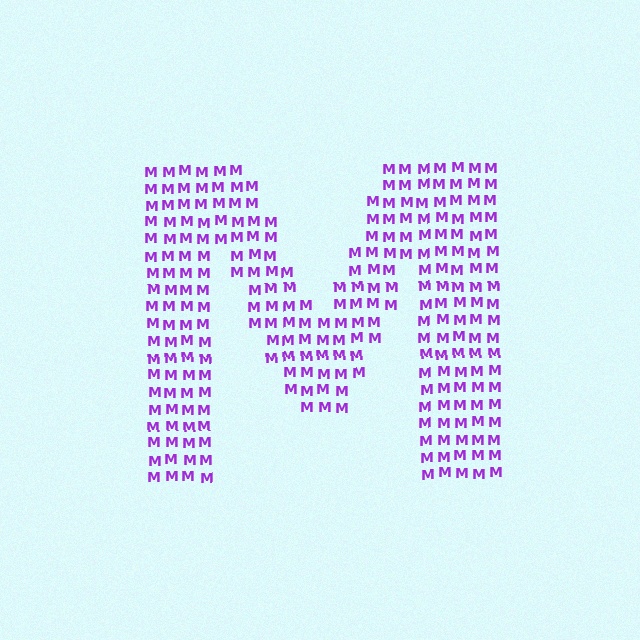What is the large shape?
The large shape is the letter M.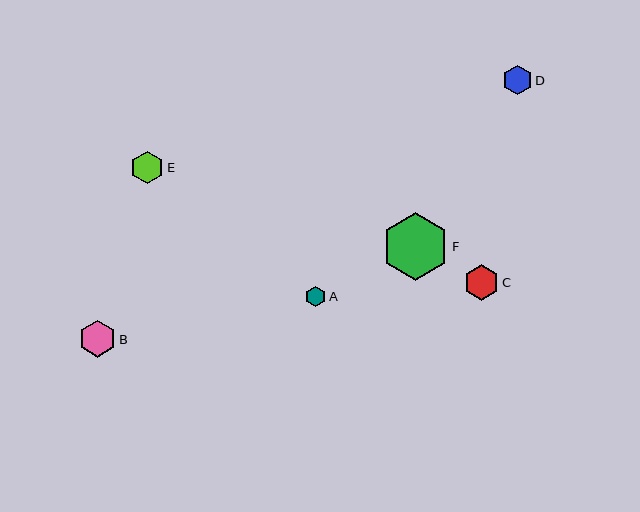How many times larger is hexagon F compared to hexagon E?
Hexagon F is approximately 2.1 times the size of hexagon E.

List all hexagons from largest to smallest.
From largest to smallest: F, B, C, E, D, A.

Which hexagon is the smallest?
Hexagon A is the smallest with a size of approximately 21 pixels.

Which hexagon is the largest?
Hexagon F is the largest with a size of approximately 68 pixels.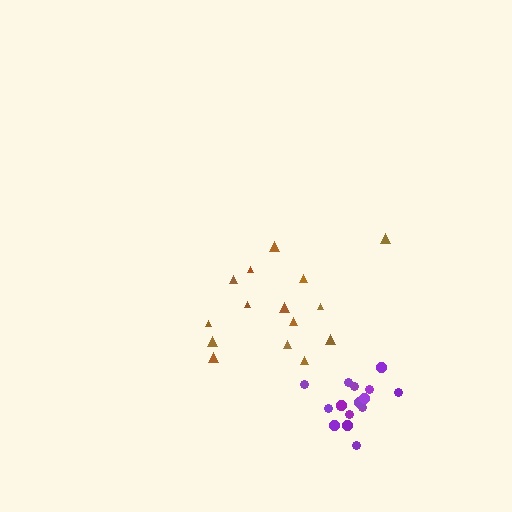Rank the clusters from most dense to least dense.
purple, brown.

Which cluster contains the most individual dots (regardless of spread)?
Purple (16).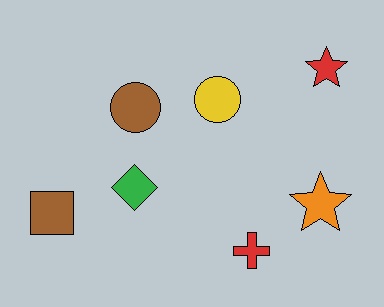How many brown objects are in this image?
There are 2 brown objects.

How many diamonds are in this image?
There is 1 diamond.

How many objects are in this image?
There are 7 objects.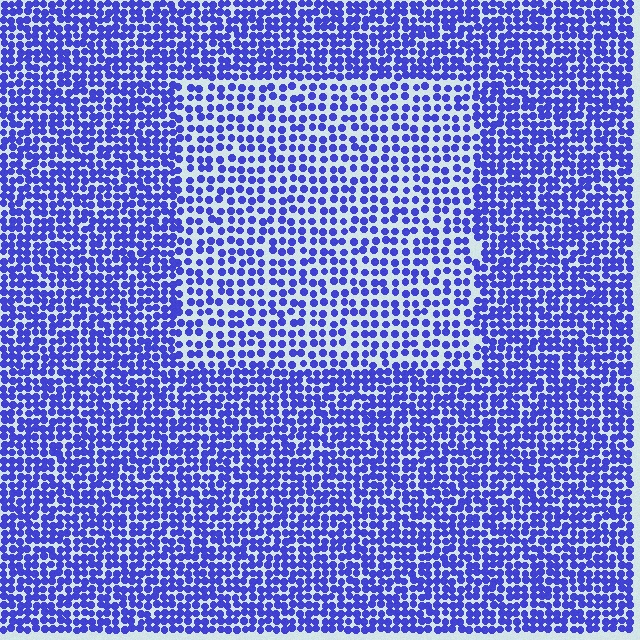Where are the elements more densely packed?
The elements are more densely packed outside the rectangle boundary.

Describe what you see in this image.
The image contains small blue elements arranged at two different densities. A rectangle-shaped region is visible where the elements are less densely packed than the surrounding area.